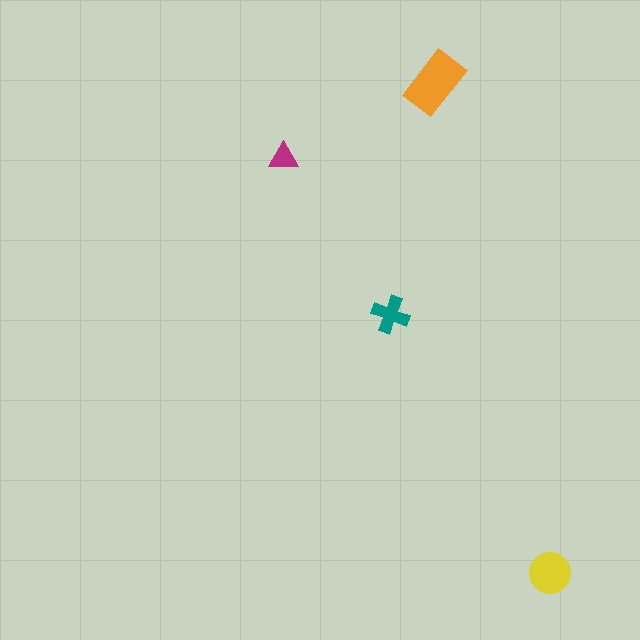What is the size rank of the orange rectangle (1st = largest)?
1st.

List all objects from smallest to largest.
The magenta triangle, the teal cross, the yellow circle, the orange rectangle.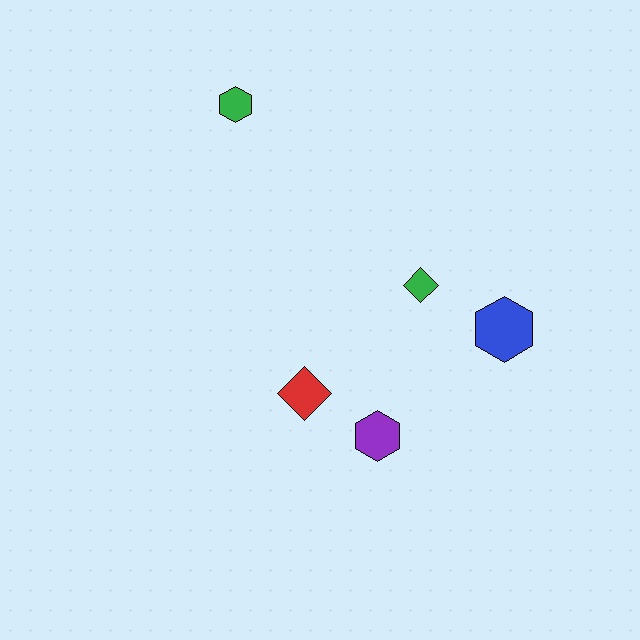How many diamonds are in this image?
There are 2 diamonds.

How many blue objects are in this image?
There is 1 blue object.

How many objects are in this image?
There are 5 objects.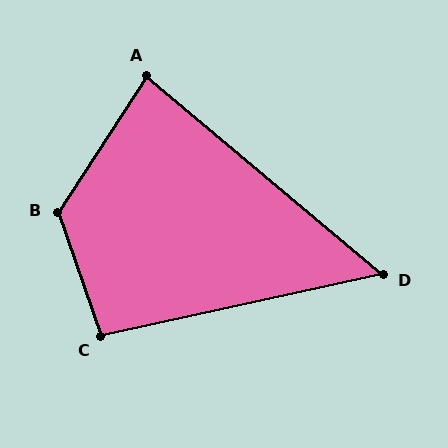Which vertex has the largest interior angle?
B, at approximately 128 degrees.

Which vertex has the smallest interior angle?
D, at approximately 52 degrees.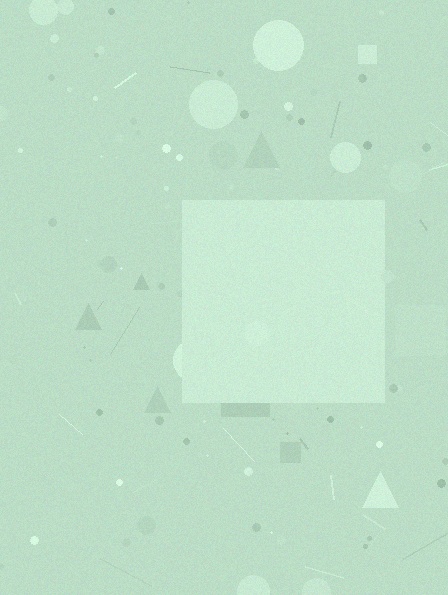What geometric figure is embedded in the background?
A square is embedded in the background.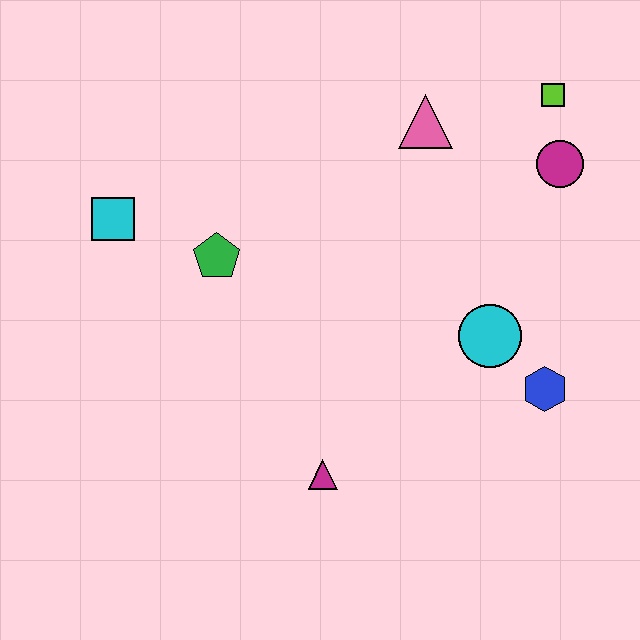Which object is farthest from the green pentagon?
The lime square is farthest from the green pentagon.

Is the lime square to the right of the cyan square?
Yes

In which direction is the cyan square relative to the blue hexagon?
The cyan square is to the left of the blue hexagon.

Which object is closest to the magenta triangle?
The cyan circle is closest to the magenta triangle.